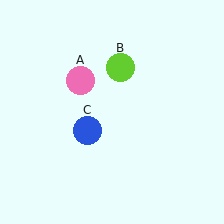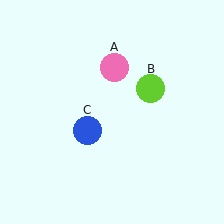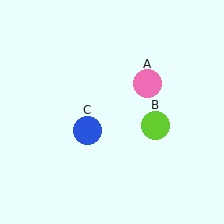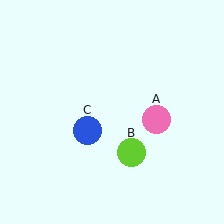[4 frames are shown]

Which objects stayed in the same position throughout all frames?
Blue circle (object C) remained stationary.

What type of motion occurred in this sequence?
The pink circle (object A), lime circle (object B) rotated clockwise around the center of the scene.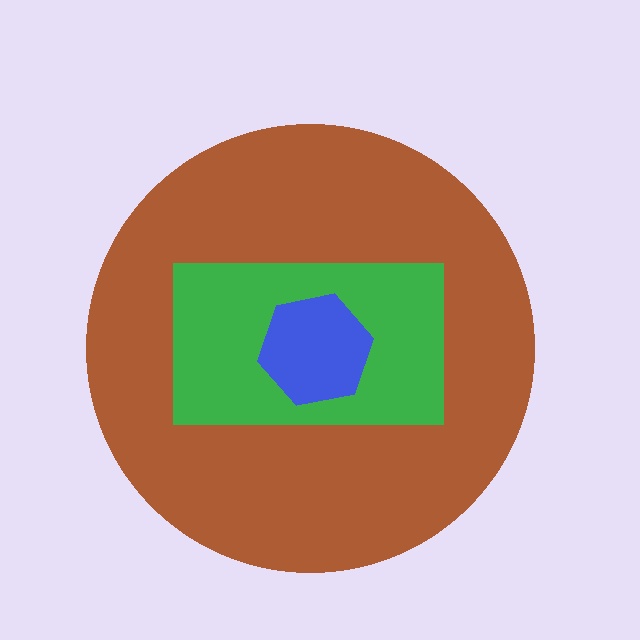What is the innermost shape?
The blue hexagon.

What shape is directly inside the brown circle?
The green rectangle.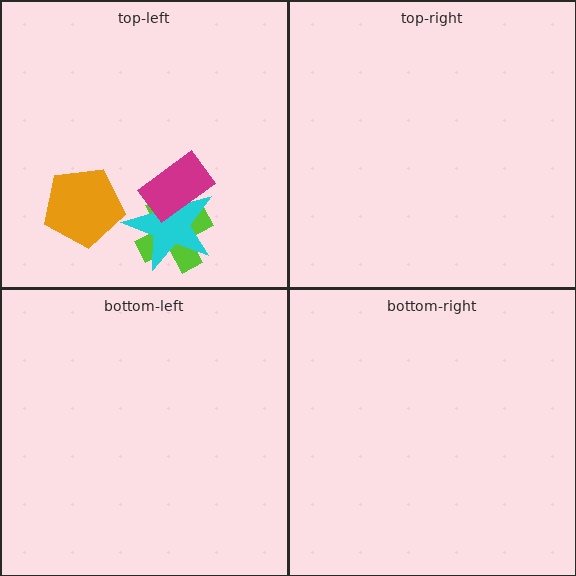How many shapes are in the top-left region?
4.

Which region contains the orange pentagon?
The top-left region.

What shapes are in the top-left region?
The lime cross, the cyan star, the orange pentagon, the magenta rectangle.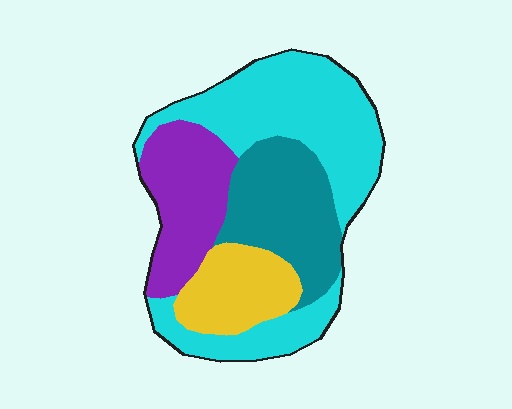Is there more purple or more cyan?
Cyan.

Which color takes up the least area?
Yellow, at roughly 15%.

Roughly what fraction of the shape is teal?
Teal takes up about one quarter (1/4) of the shape.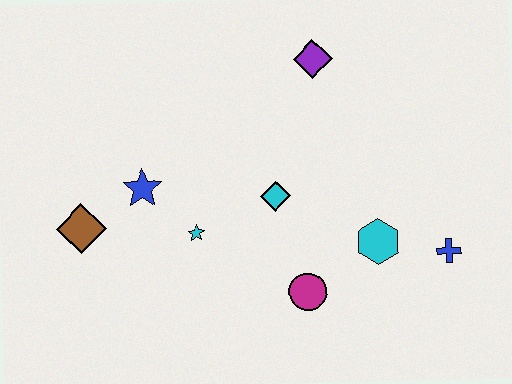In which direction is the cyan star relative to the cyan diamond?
The cyan star is to the left of the cyan diamond.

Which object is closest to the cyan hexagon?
The blue cross is closest to the cyan hexagon.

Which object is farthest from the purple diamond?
The brown diamond is farthest from the purple diamond.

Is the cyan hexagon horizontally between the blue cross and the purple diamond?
Yes